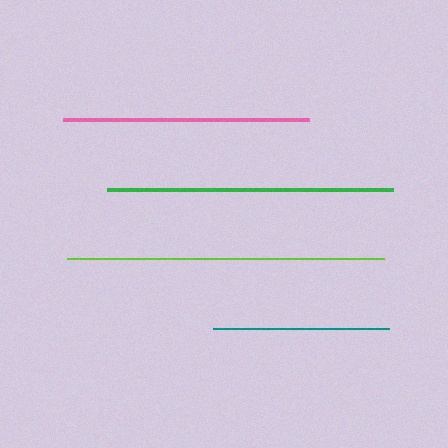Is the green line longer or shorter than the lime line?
The lime line is longer than the green line.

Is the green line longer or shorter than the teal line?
The green line is longer than the teal line.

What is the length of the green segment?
The green segment is approximately 285 pixels long.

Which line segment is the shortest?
The teal line is the shortest at approximately 176 pixels.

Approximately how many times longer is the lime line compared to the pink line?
The lime line is approximately 1.3 times the length of the pink line.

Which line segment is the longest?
The lime line is the longest at approximately 317 pixels.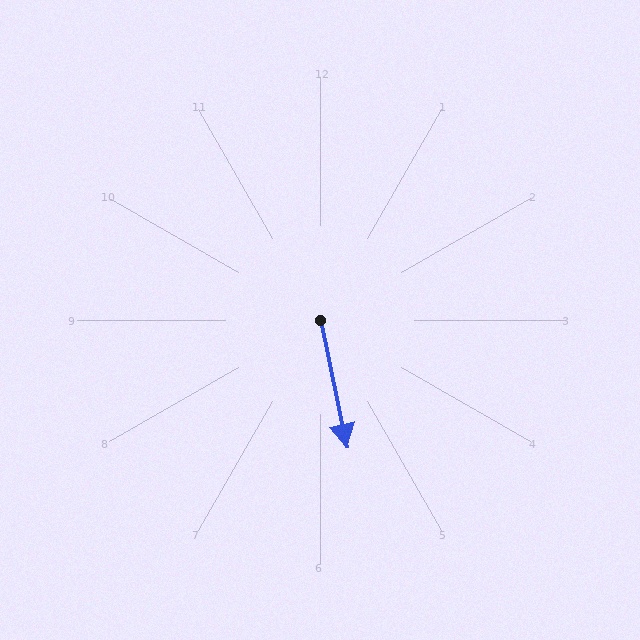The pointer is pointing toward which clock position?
Roughly 6 o'clock.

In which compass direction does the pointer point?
South.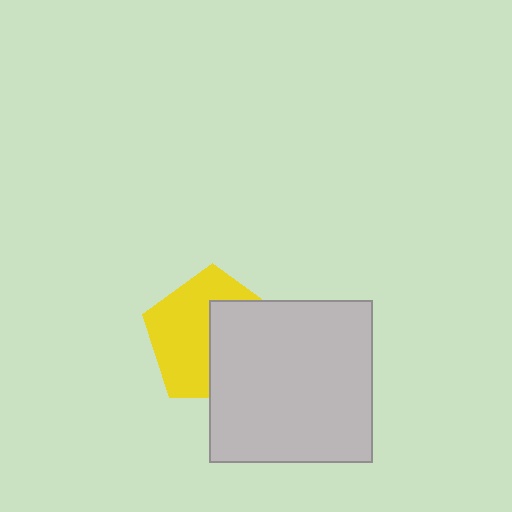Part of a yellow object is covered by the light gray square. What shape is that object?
It is a pentagon.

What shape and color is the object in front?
The object in front is a light gray square.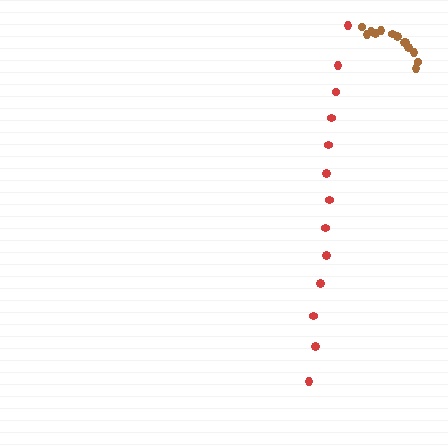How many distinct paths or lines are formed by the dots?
There are 2 distinct paths.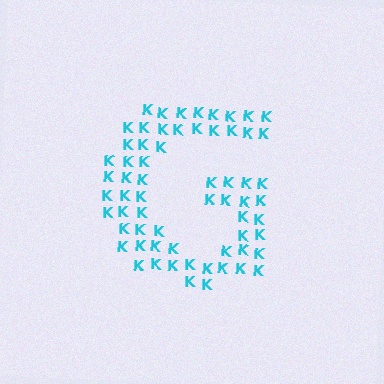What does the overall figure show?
The overall figure shows the letter G.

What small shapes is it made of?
It is made of small letter K's.